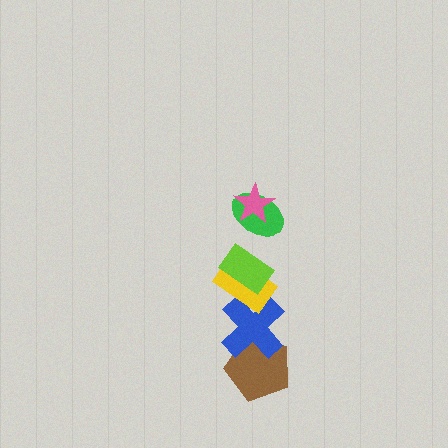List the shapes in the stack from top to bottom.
From top to bottom: the pink star, the green ellipse, the lime rectangle, the yellow rectangle, the blue cross, the brown pentagon.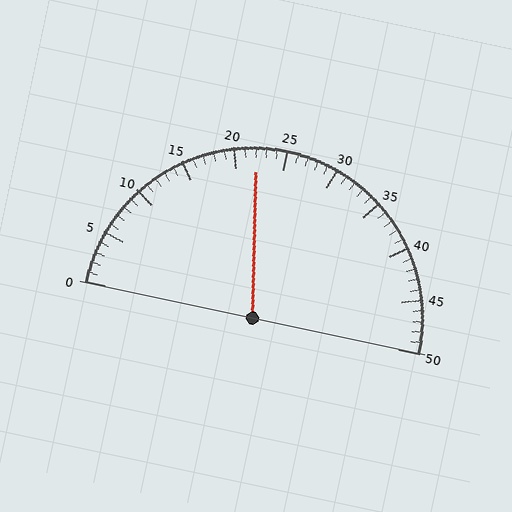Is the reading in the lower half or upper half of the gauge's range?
The reading is in the lower half of the range (0 to 50).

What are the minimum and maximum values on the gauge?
The gauge ranges from 0 to 50.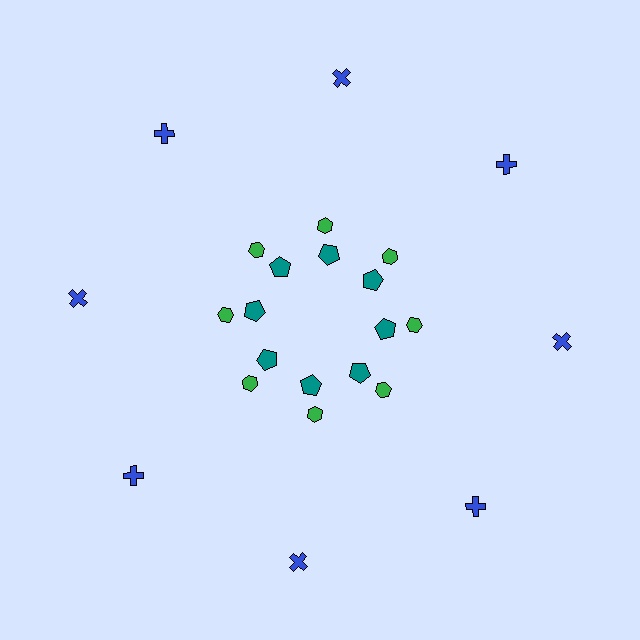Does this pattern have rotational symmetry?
Yes, this pattern has 8-fold rotational symmetry. It looks the same after rotating 45 degrees around the center.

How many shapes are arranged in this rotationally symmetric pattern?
There are 24 shapes, arranged in 8 groups of 3.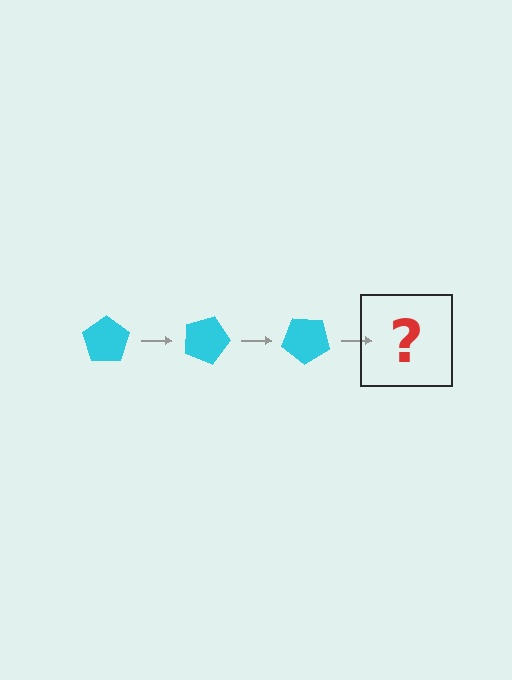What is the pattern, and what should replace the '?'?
The pattern is that the pentagon rotates 20 degrees each step. The '?' should be a cyan pentagon rotated 60 degrees.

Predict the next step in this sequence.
The next step is a cyan pentagon rotated 60 degrees.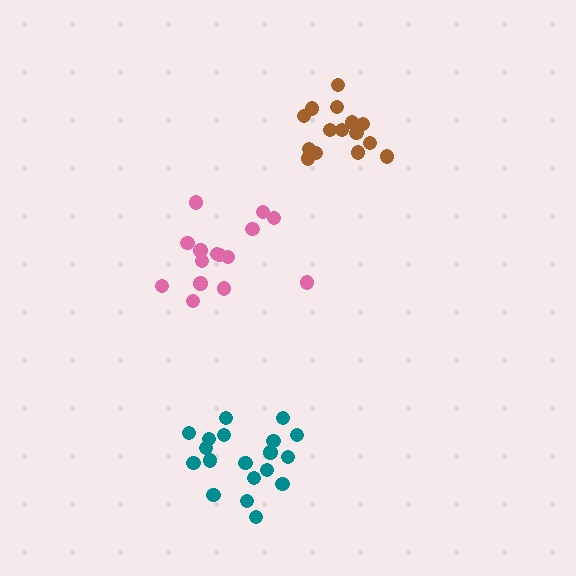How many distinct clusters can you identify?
There are 3 distinct clusters.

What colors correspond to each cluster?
The clusters are colored: pink, brown, teal.